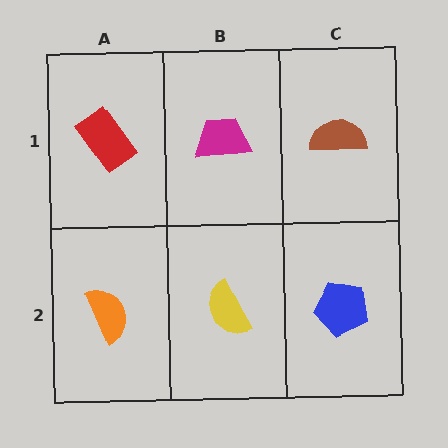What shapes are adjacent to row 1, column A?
An orange semicircle (row 2, column A), a magenta trapezoid (row 1, column B).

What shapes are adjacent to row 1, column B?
A yellow semicircle (row 2, column B), a red rectangle (row 1, column A), a brown semicircle (row 1, column C).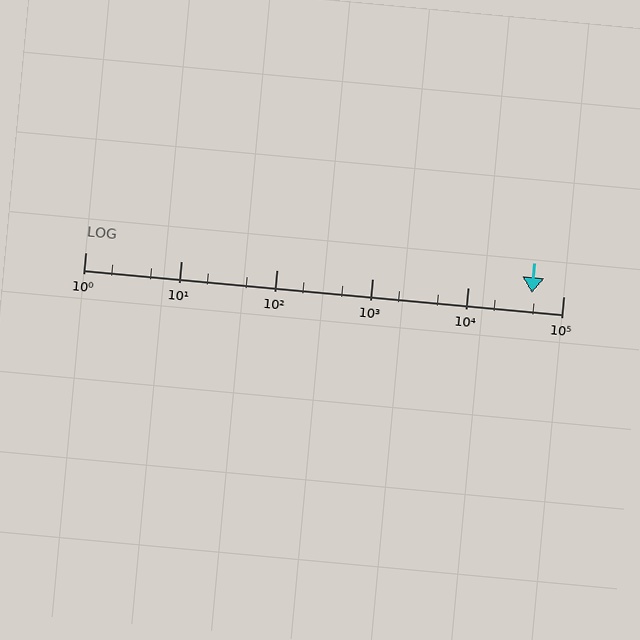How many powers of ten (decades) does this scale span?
The scale spans 5 decades, from 1 to 100000.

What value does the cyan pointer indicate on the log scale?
The pointer indicates approximately 47000.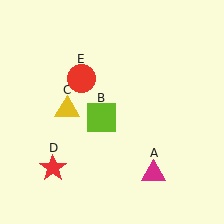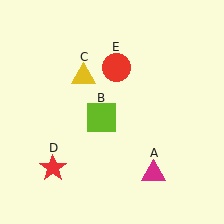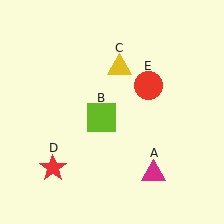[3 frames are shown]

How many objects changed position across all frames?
2 objects changed position: yellow triangle (object C), red circle (object E).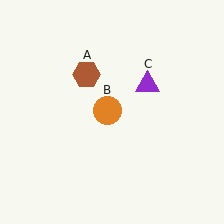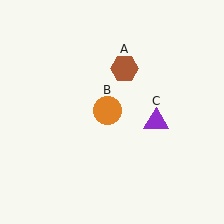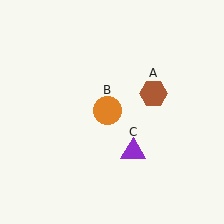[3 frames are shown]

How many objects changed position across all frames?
2 objects changed position: brown hexagon (object A), purple triangle (object C).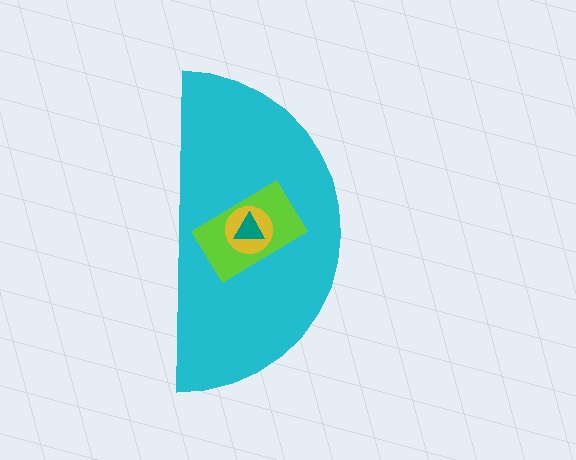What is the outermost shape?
The cyan semicircle.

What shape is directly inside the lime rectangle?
The yellow circle.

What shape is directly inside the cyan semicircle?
The lime rectangle.